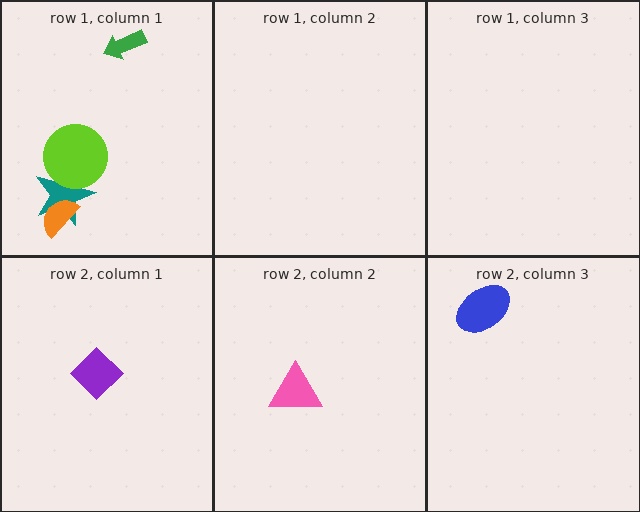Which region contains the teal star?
The row 1, column 1 region.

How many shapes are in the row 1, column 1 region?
4.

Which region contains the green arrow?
The row 1, column 1 region.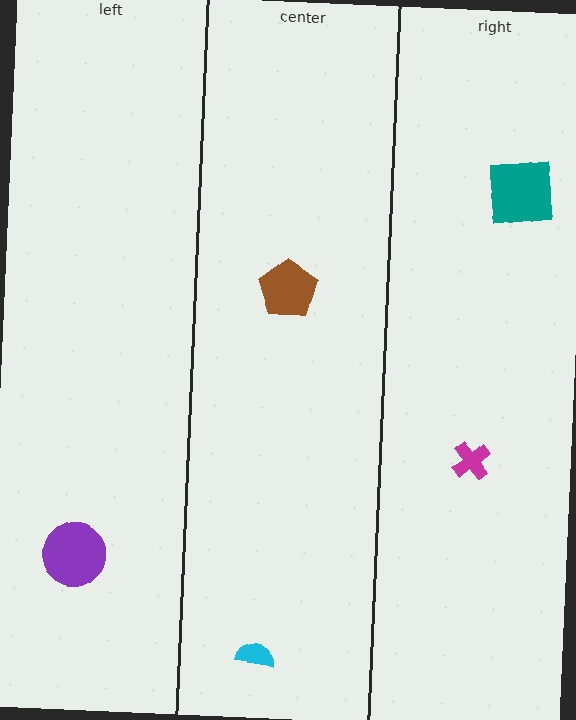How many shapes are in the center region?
2.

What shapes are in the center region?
The cyan semicircle, the brown pentagon.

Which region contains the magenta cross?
The right region.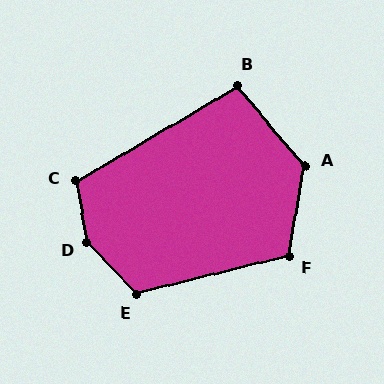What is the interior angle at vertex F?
Approximately 114 degrees (obtuse).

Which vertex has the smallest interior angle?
B, at approximately 99 degrees.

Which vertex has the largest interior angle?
D, at approximately 147 degrees.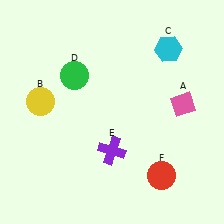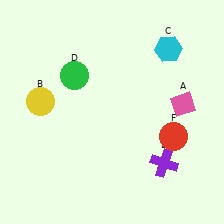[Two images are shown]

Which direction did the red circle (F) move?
The red circle (F) moved up.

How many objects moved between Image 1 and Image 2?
2 objects moved between the two images.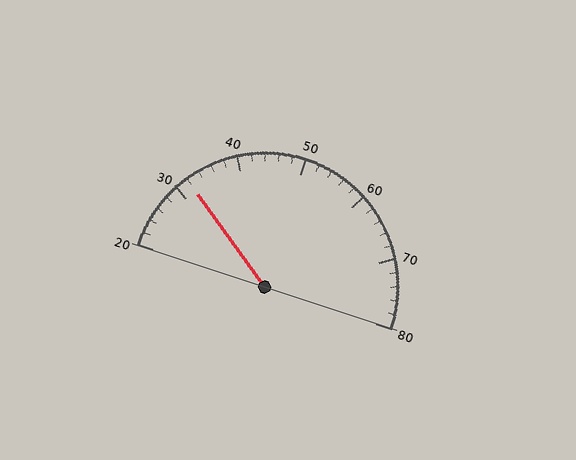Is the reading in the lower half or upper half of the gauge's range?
The reading is in the lower half of the range (20 to 80).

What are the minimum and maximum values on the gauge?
The gauge ranges from 20 to 80.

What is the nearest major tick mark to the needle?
The nearest major tick mark is 30.